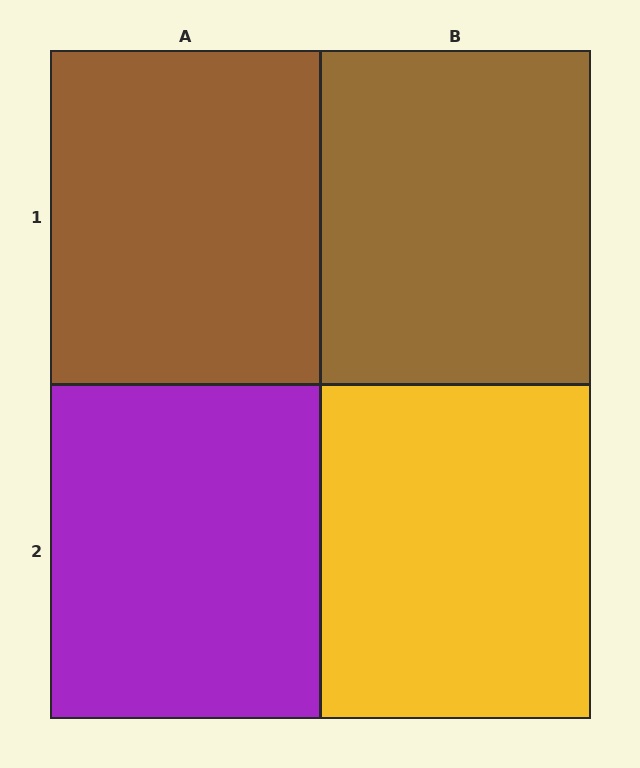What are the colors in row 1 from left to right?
Brown, brown.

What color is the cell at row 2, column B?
Yellow.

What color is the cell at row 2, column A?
Purple.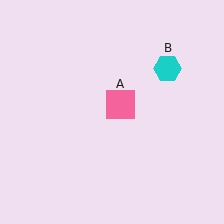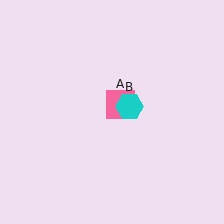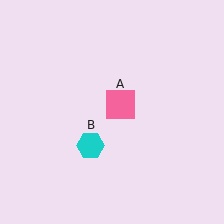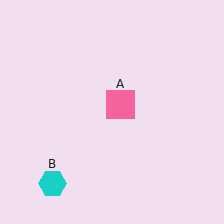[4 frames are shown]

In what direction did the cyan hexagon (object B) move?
The cyan hexagon (object B) moved down and to the left.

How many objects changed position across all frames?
1 object changed position: cyan hexagon (object B).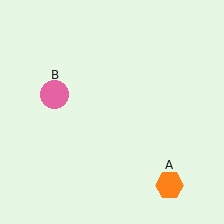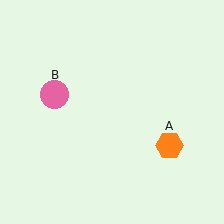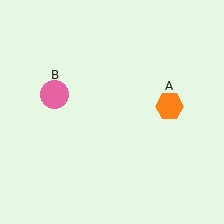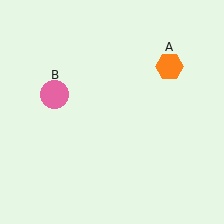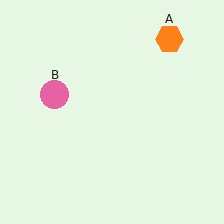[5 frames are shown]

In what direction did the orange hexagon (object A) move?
The orange hexagon (object A) moved up.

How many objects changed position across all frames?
1 object changed position: orange hexagon (object A).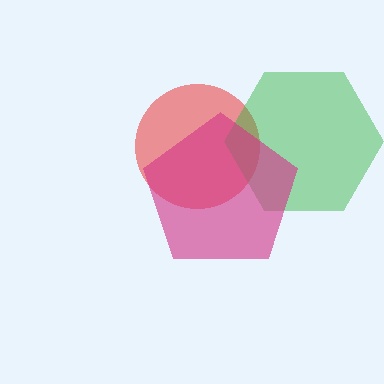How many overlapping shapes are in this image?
There are 3 overlapping shapes in the image.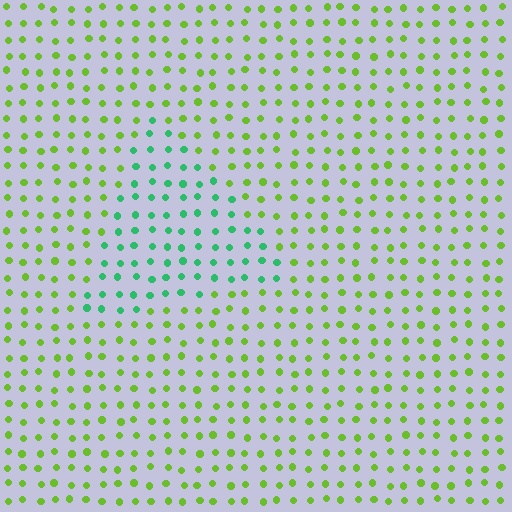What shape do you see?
I see a triangle.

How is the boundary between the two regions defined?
The boundary is defined purely by a slight shift in hue (about 52 degrees). Spacing, size, and orientation are identical on both sides.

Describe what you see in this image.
The image is filled with small lime elements in a uniform arrangement. A triangle-shaped region is visible where the elements are tinted to a slightly different hue, forming a subtle color boundary.